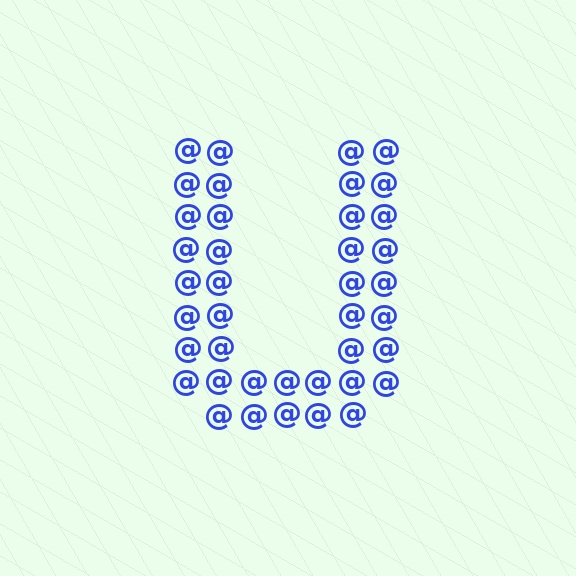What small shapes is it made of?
It is made of small at signs.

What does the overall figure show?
The overall figure shows the letter U.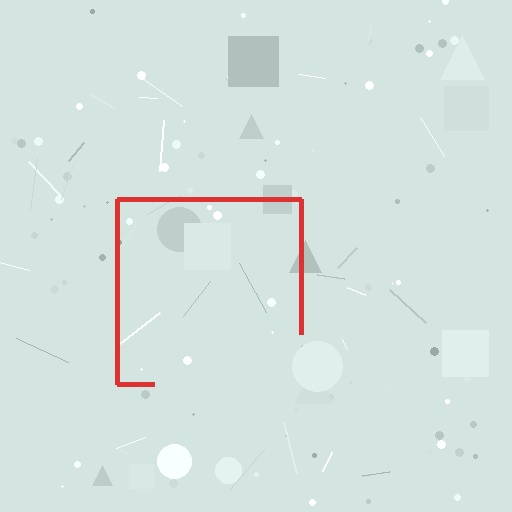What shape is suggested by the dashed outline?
The dashed outline suggests a square.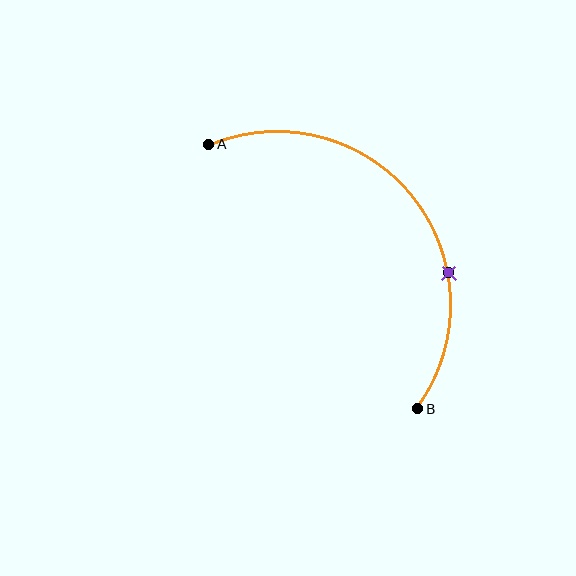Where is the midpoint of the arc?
The arc midpoint is the point on the curve farthest from the straight line joining A and B. It sits above and to the right of that line.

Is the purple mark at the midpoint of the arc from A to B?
No. The purple mark lies on the arc but is closer to endpoint B. The arc midpoint would be at the point on the curve equidistant along the arc from both A and B.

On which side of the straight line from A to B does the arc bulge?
The arc bulges above and to the right of the straight line connecting A and B.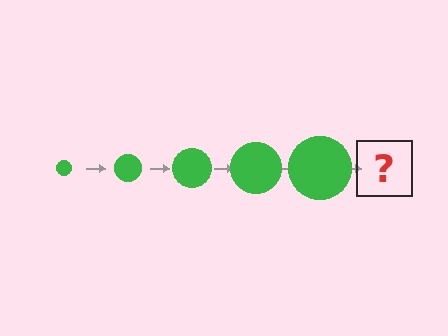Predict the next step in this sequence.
The next step is a green circle, larger than the previous one.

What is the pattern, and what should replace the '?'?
The pattern is that the circle gets progressively larger each step. The '?' should be a green circle, larger than the previous one.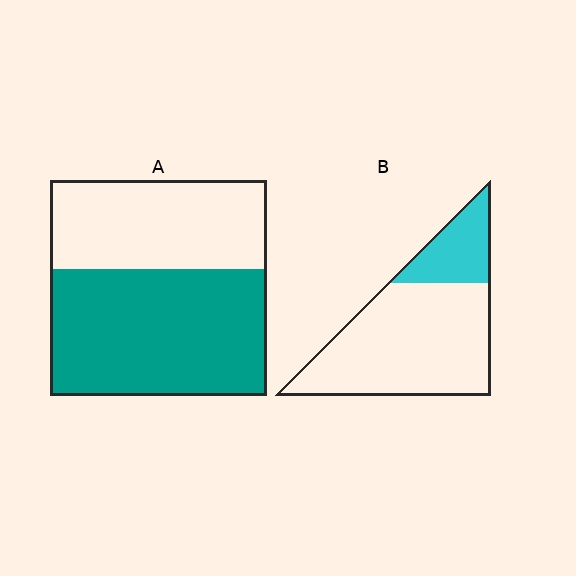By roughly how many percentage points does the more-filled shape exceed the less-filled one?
By roughly 35 percentage points (A over B).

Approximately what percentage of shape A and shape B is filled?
A is approximately 60% and B is approximately 25%.